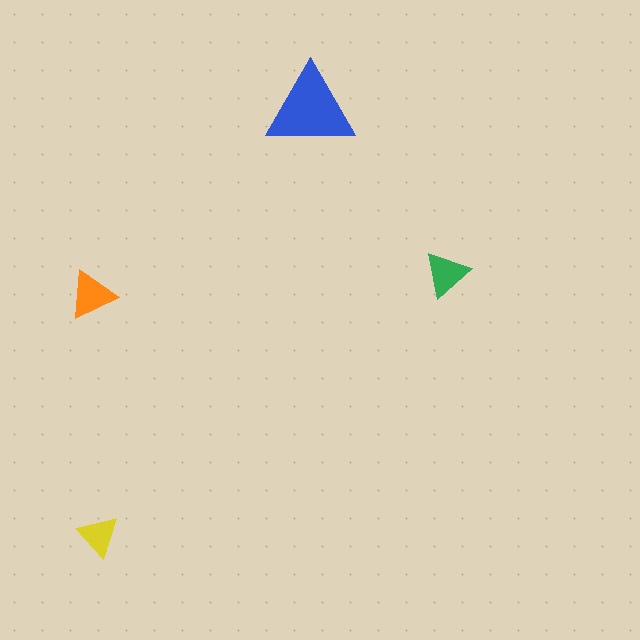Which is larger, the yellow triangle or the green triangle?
The green one.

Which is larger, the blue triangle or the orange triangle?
The blue one.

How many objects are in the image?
There are 4 objects in the image.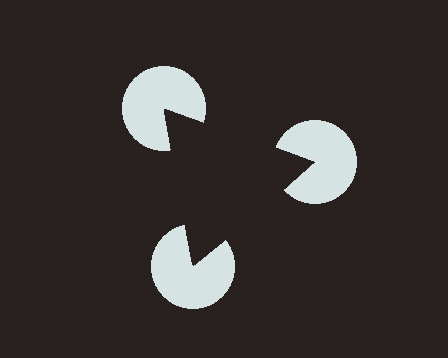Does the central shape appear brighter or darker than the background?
It typically appears slightly darker than the background, even though no actual brightness change is drawn.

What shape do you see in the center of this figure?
An illusory triangle — its edges are inferred from the aligned wedge cuts in the pac-man discs, not physically drawn.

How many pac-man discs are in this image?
There are 3 — one at each vertex of the illusory triangle.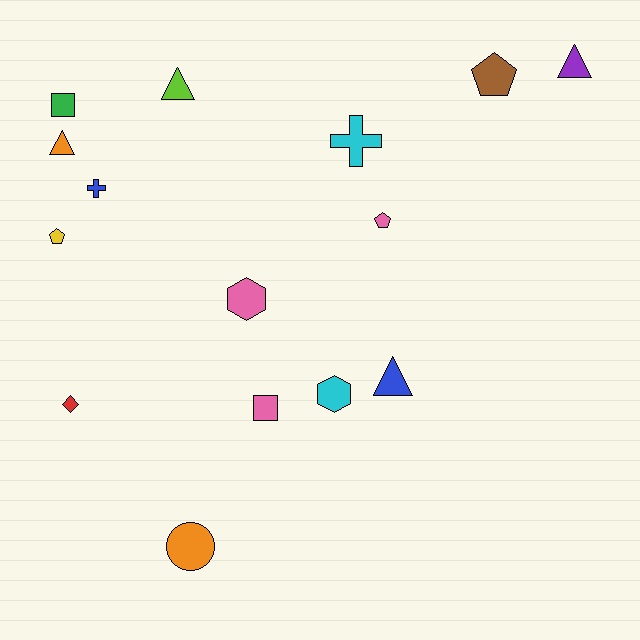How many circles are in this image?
There is 1 circle.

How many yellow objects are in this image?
There is 1 yellow object.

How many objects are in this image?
There are 15 objects.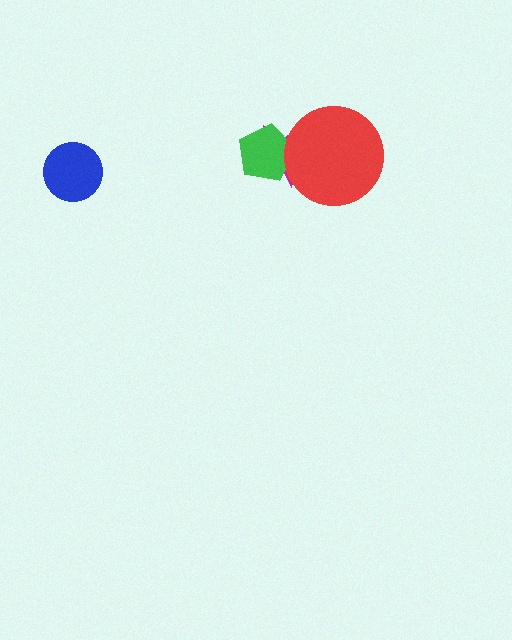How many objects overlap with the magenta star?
2 objects overlap with the magenta star.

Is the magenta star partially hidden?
Yes, it is partially covered by another shape.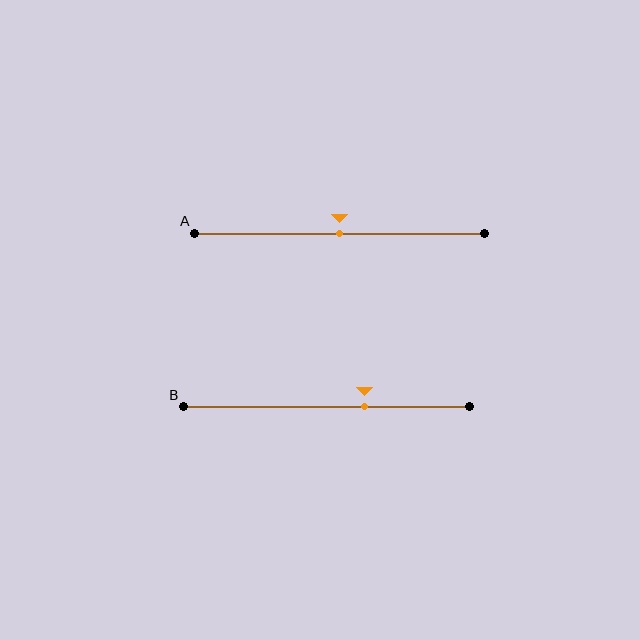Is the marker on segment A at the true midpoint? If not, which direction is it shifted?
Yes, the marker on segment A is at the true midpoint.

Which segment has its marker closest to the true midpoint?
Segment A has its marker closest to the true midpoint.